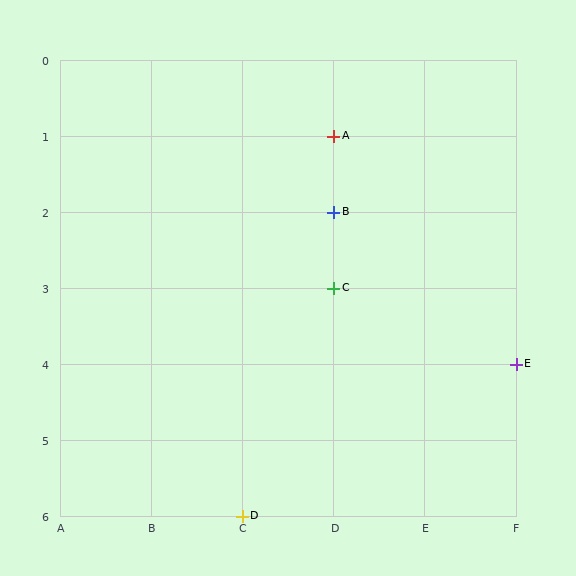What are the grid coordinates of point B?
Point B is at grid coordinates (D, 2).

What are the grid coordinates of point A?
Point A is at grid coordinates (D, 1).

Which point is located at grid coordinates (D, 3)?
Point C is at (D, 3).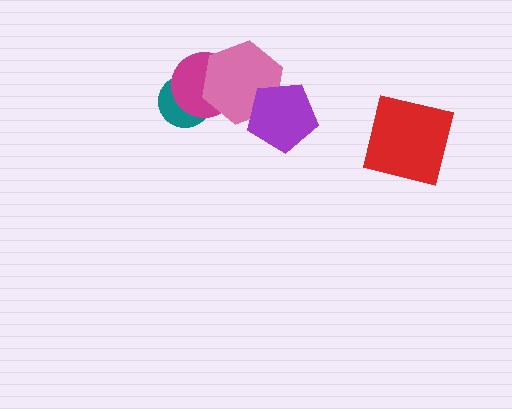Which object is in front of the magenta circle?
The pink hexagon is in front of the magenta circle.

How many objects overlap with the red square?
0 objects overlap with the red square.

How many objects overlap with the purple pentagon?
1 object overlaps with the purple pentagon.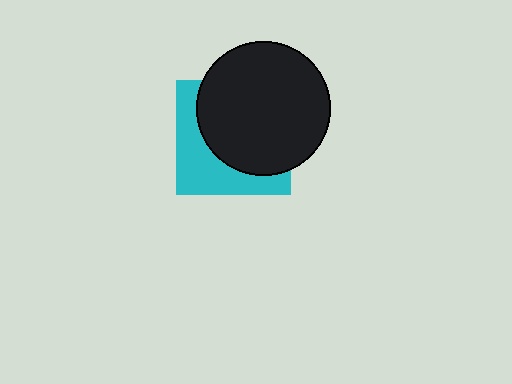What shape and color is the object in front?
The object in front is a black circle.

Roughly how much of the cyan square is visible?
A small part of it is visible (roughly 40%).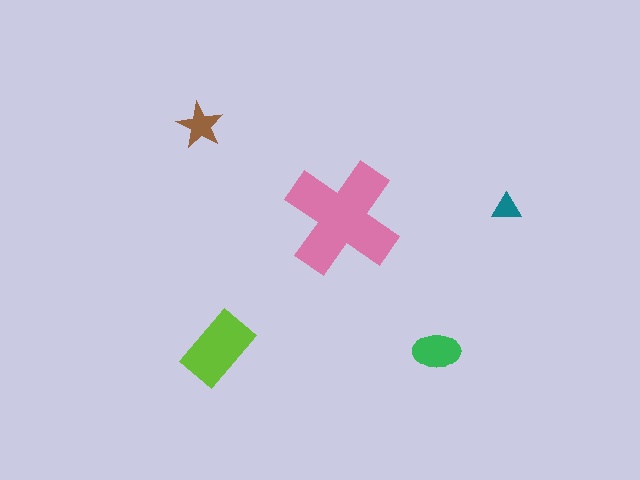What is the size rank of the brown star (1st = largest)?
4th.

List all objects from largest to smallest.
The pink cross, the lime rectangle, the green ellipse, the brown star, the teal triangle.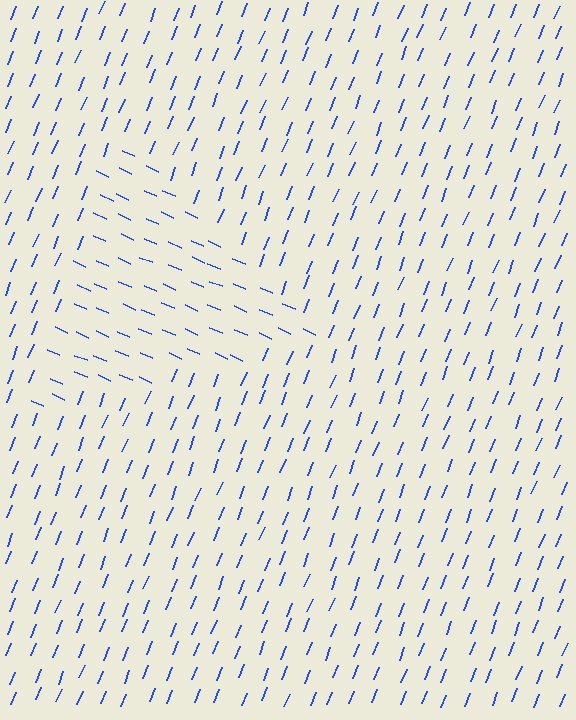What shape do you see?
I see a triangle.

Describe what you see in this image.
The image is filled with small blue line segments. A triangle region in the image has lines oriented differently from the surrounding lines, creating a visible texture boundary.